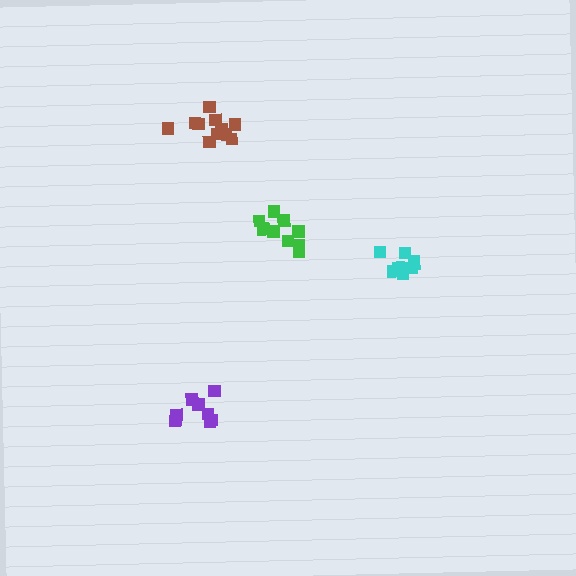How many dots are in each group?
Group 1: 11 dots, Group 2: 8 dots, Group 3: 8 dots, Group 4: 9 dots (36 total).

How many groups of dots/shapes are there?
There are 4 groups.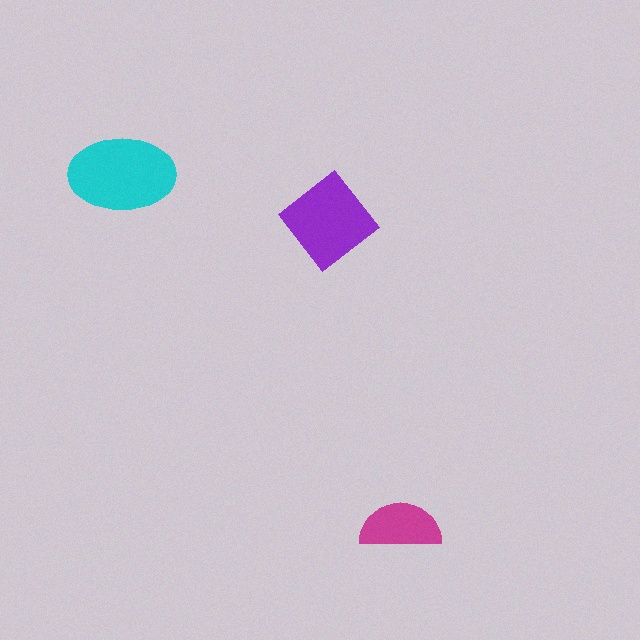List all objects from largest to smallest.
The cyan ellipse, the purple diamond, the magenta semicircle.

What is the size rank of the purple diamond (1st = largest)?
2nd.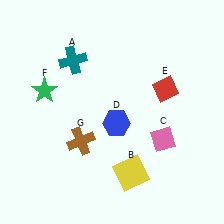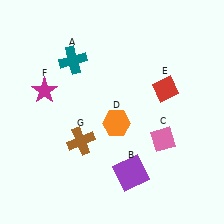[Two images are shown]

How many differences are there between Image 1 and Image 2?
There are 3 differences between the two images.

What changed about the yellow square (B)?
In Image 1, B is yellow. In Image 2, it changed to purple.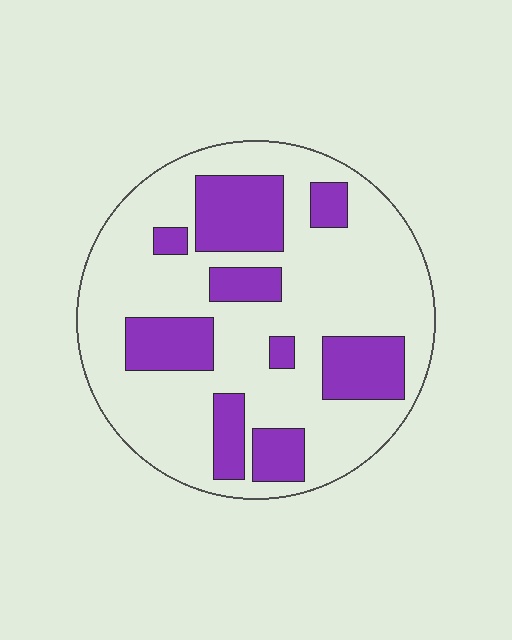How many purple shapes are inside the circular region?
9.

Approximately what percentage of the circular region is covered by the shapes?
Approximately 30%.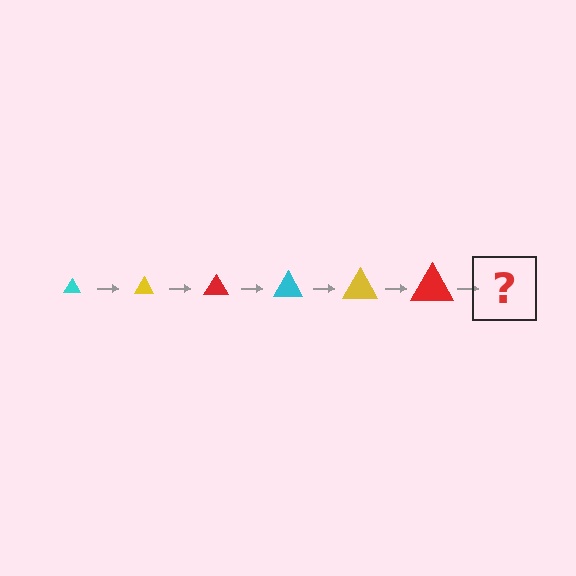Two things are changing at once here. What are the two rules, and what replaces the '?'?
The two rules are that the triangle grows larger each step and the color cycles through cyan, yellow, and red. The '?' should be a cyan triangle, larger than the previous one.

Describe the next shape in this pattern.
It should be a cyan triangle, larger than the previous one.